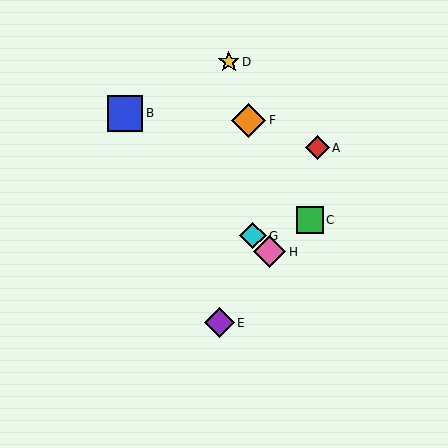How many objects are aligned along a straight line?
3 objects (B, G, H) are aligned along a straight line.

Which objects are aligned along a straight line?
Objects B, G, H are aligned along a straight line.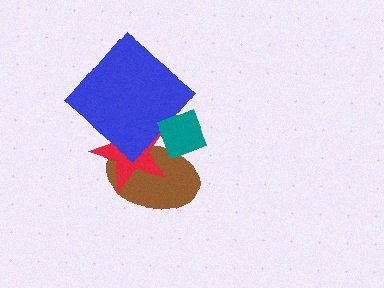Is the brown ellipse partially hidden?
Yes, it is partially covered by another shape.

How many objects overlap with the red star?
3 objects overlap with the red star.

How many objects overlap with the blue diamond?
3 objects overlap with the blue diamond.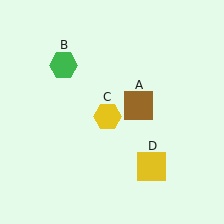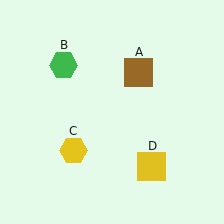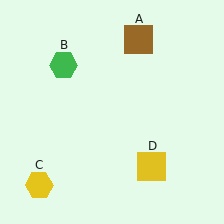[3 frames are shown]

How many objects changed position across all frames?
2 objects changed position: brown square (object A), yellow hexagon (object C).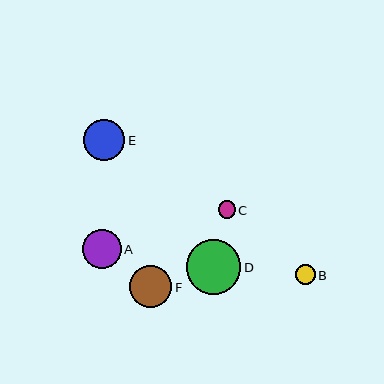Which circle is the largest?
Circle D is the largest with a size of approximately 55 pixels.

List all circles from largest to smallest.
From largest to smallest: D, F, E, A, B, C.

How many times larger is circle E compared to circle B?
Circle E is approximately 2.1 times the size of circle B.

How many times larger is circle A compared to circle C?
Circle A is approximately 2.2 times the size of circle C.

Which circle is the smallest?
Circle C is the smallest with a size of approximately 17 pixels.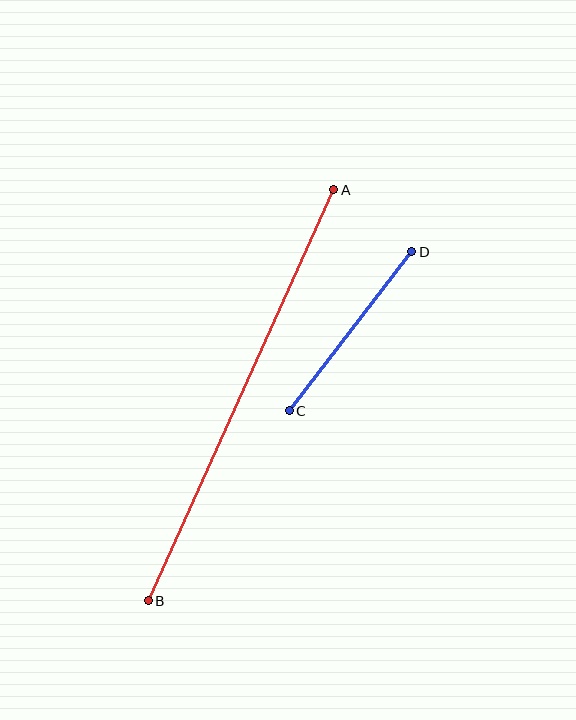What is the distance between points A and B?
The distance is approximately 451 pixels.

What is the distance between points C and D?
The distance is approximately 201 pixels.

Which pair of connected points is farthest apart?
Points A and B are farthest apart.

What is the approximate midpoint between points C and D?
The midpoint is at approximately (350, 331) pixels.